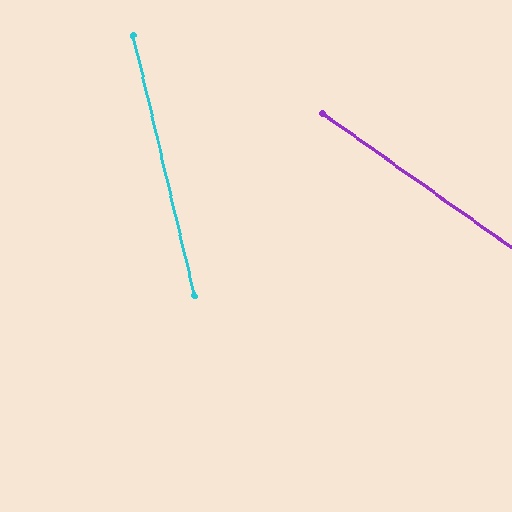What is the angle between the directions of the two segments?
Approximately 41 degrees.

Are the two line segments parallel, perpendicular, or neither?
Neither parallel nor perpendicular — they differ by about 41°.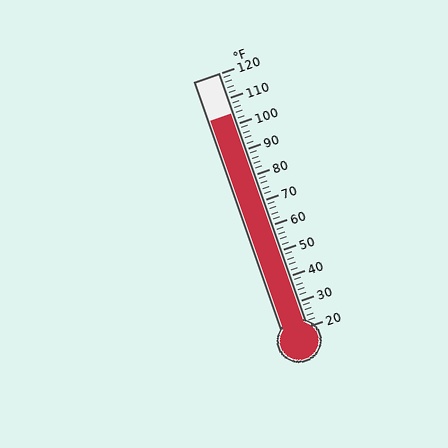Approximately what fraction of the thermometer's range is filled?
The thermometer is filled to approximately 85% of its range.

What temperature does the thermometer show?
The thermometer shows approximately 104°F.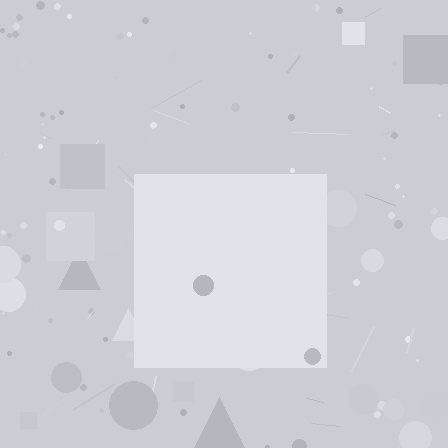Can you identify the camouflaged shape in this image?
The camouflaged shape is a square.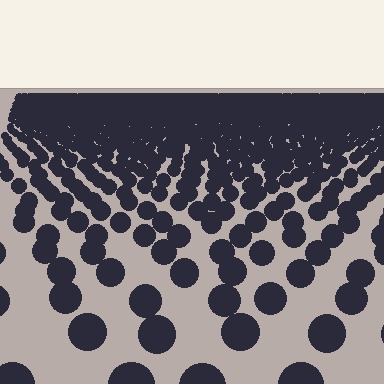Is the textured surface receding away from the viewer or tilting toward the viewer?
The surface is receding away from the viewer. Texture elements get smaller and denser toward the top.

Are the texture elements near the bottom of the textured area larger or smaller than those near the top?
Larger. Near the bottom, elements are closer to the viewer and appear at a bigger on-screen size.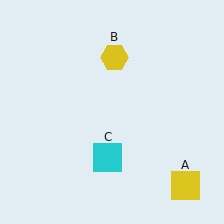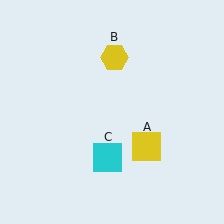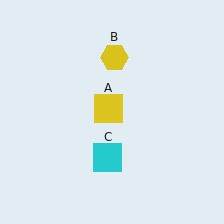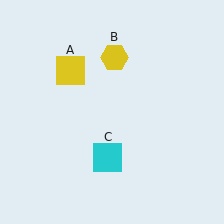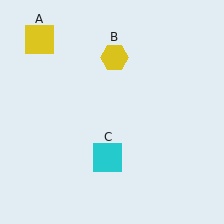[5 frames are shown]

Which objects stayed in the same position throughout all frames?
Yellow hexagon (object B) and cyan square (object C) remained stationary.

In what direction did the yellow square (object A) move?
The yellow square (object A) moved up and to the left.